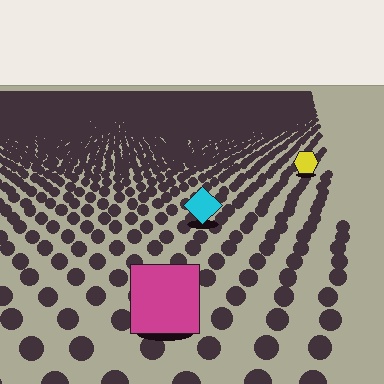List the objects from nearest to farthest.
From nearest to farthest: the magenta square, the cyan diamond, the yellow hexagon.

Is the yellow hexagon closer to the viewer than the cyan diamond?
No. The cyan diamond is closer — you can tell from the texture gradient: the ground texture is coarser near it.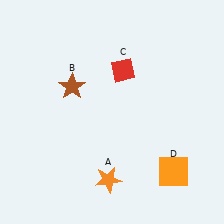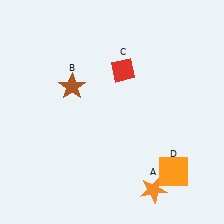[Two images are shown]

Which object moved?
The orange star (A) moved right.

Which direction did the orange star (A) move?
The orange star (A) moved right.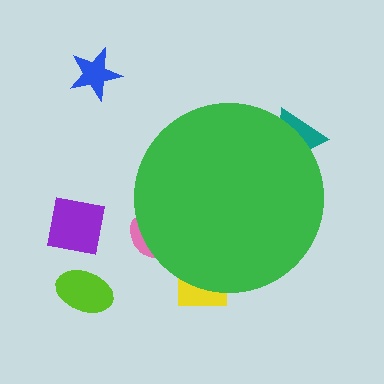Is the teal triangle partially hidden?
Yes, the teal triangle is partially hidden behind the green circle.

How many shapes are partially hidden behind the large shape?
3 shapes are partially hidden.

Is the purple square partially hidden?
No, the purple square is fully visible.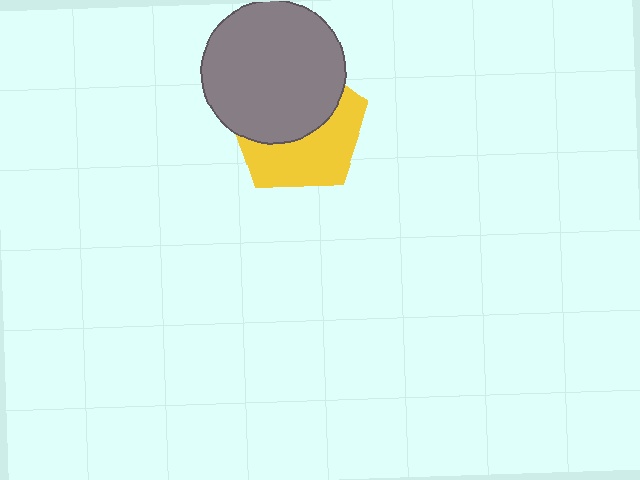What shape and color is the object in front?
The object in front is a gray circle.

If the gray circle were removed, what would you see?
You would see the complete yellow pentagon.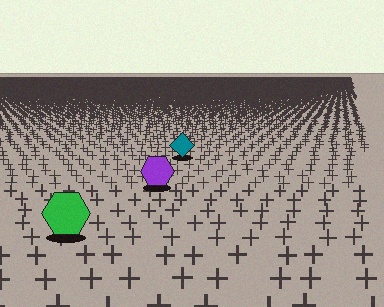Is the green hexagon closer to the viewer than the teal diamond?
Yes. The green hexagon is closer — you can tell from the texture gradient: the ground texture is coarser near it.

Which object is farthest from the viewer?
The teal diamond is farthest from the viewer. It appears smaller and the ground texture around it is denser.